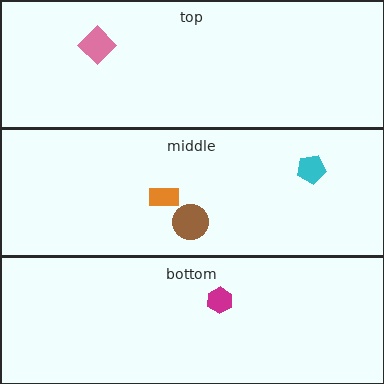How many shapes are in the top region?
1.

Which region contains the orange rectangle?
The middle region.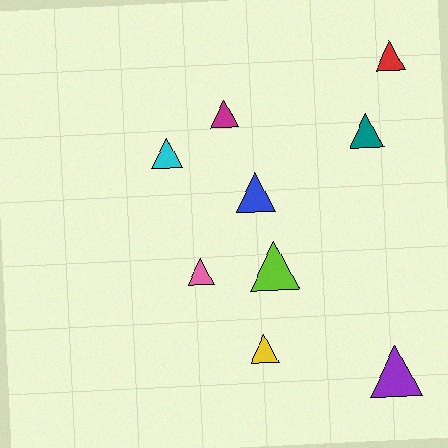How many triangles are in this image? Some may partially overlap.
There are 9 triangles.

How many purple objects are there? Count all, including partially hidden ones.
There is 1 purple object.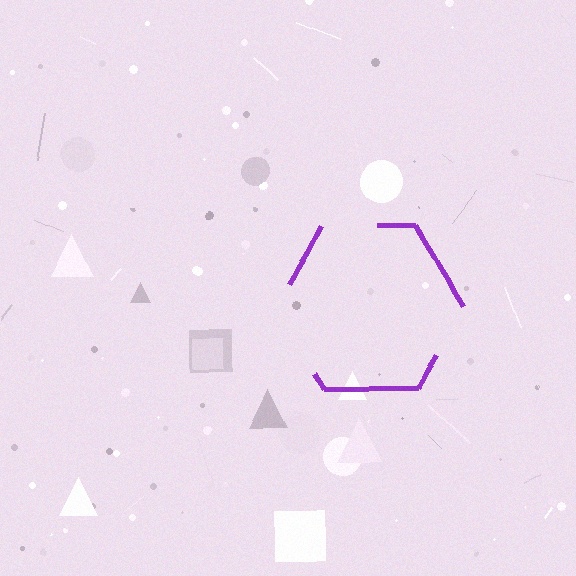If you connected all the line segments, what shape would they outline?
They would outline a hexagon.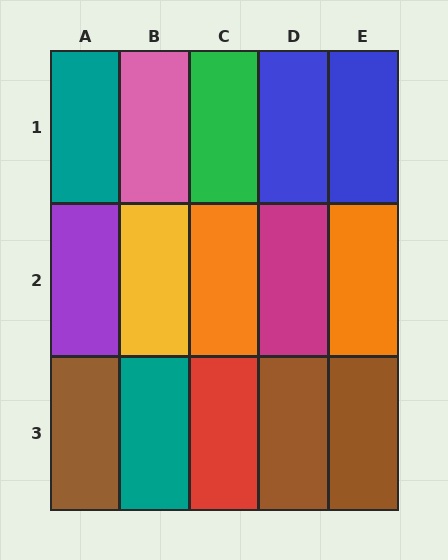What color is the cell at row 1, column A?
Teal.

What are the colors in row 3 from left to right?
Brown, teal, red, brown, brown.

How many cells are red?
1 cell is red.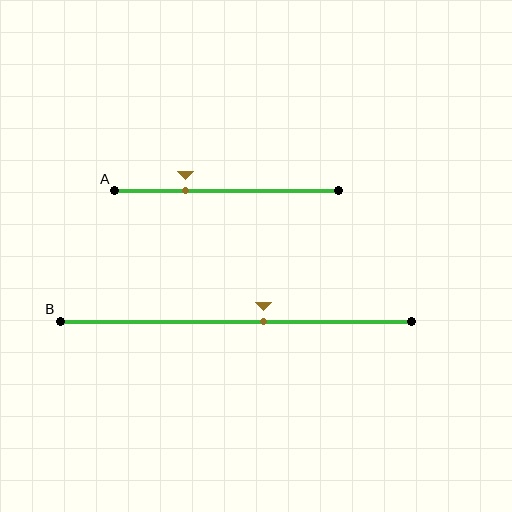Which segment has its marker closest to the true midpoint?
Segment B has its marker closest to the true midpoint.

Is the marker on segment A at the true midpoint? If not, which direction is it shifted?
No, the marker on segment A is shifted to the left by about 18% of the segment length.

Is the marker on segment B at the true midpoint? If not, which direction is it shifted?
No, the marker on segment B is shifted to the right by about 8% of the segment length.